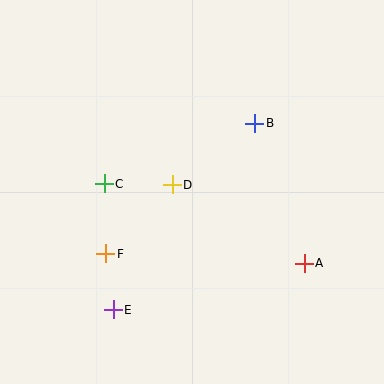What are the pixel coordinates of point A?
Point A is at (304, 263).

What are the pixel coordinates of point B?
Point B is at (255, 123).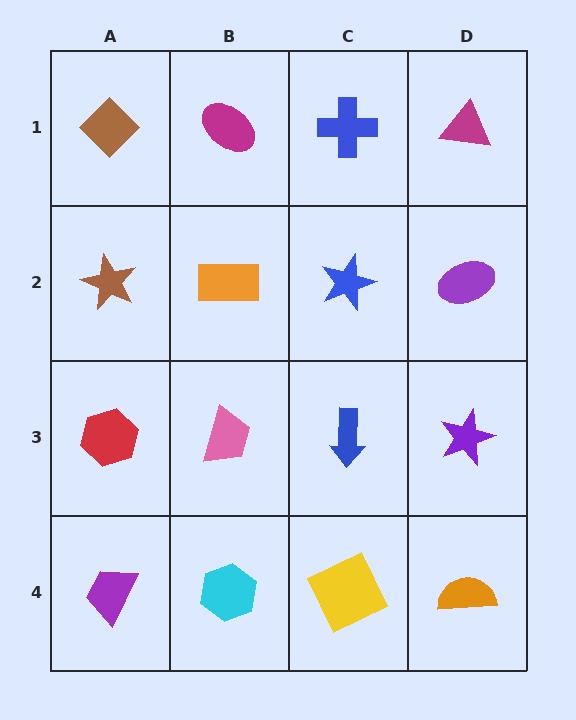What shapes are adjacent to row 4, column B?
A pink trapezoid (row 3, column B), a purple trapezoid (row 4, column A), a yellow square (row 4, column C).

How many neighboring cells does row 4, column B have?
3.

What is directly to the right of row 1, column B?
A blue cross.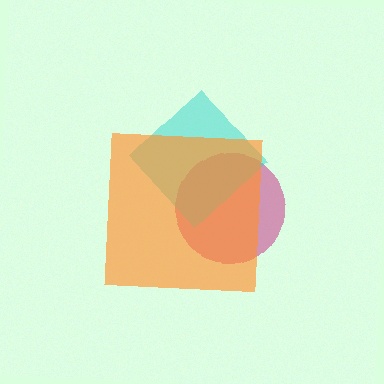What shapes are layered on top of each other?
The layered shapes are: a magenta circle, a cyan diamond, an orange square.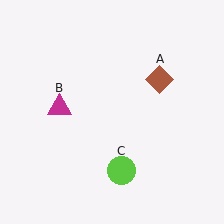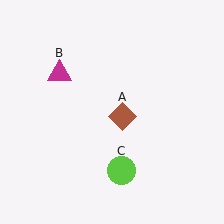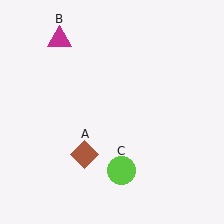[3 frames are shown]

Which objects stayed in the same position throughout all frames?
Lime circle (object C) remained stationary.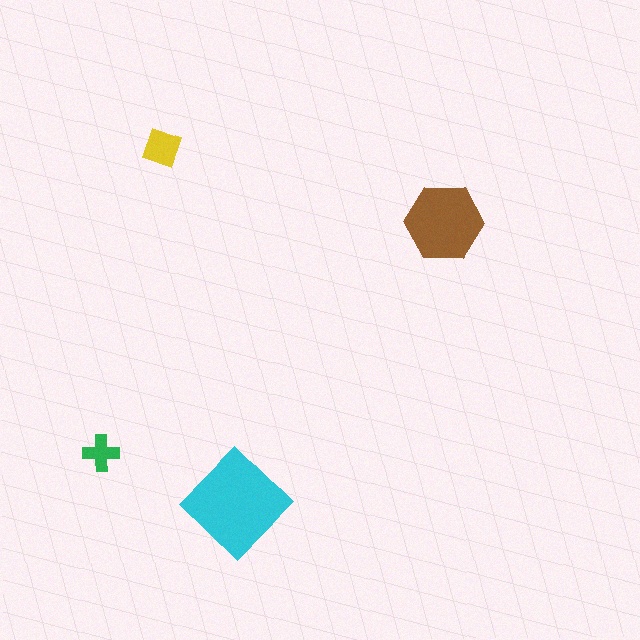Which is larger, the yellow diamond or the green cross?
The yellow diamond.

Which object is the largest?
The cyan diamond.